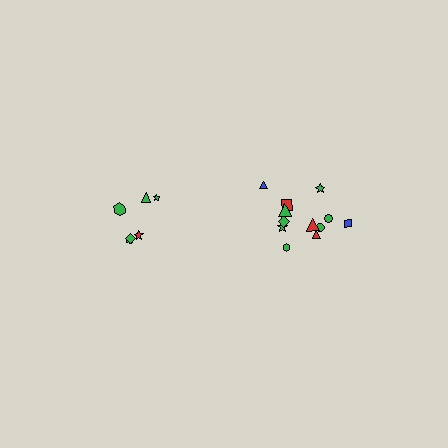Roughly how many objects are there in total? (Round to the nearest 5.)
Roughly 20 objects in total.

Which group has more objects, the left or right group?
The right group.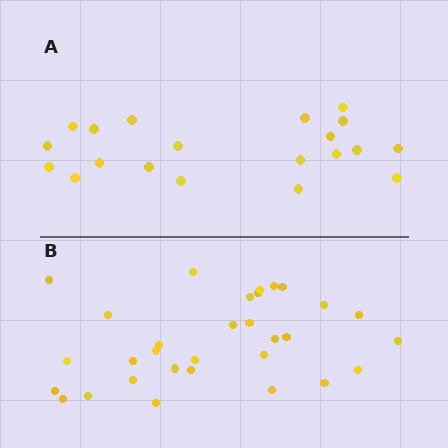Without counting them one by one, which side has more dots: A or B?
Region B (the bottom region) has more dots.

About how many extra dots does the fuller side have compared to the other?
Region B has roughly 12 or so more dots than region A.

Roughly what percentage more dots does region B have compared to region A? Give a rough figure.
About 55% more.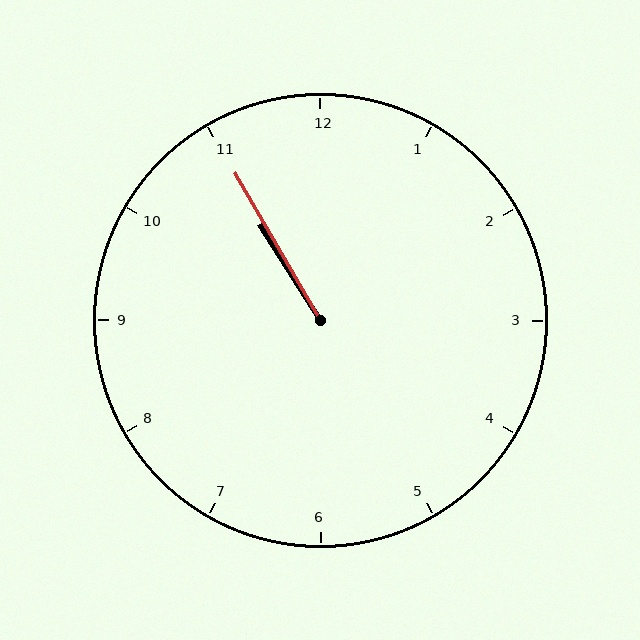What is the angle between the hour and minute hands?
Approximately 2 degrees.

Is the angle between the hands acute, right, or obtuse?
It is acute.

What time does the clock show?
10:55.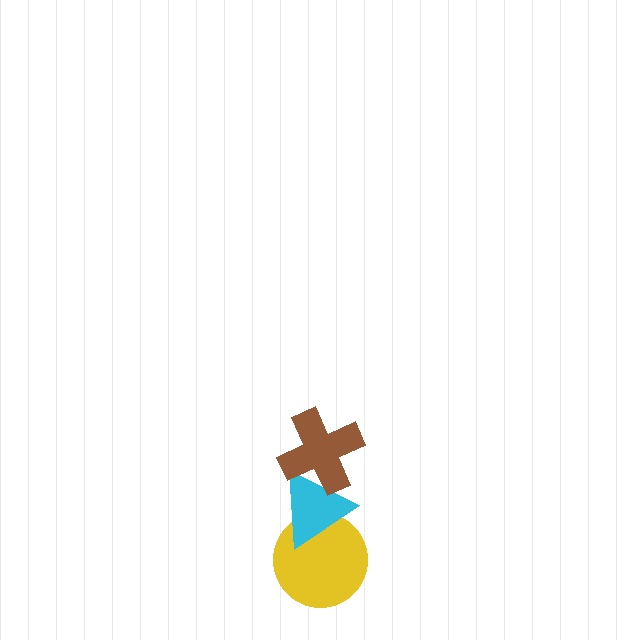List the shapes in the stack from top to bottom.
From top to bottom: the brown cross, the cyan triangle, the yellow circle.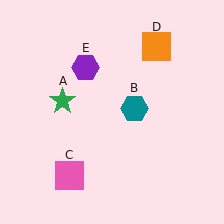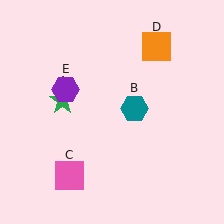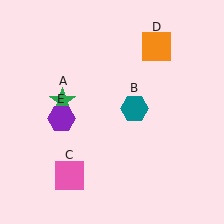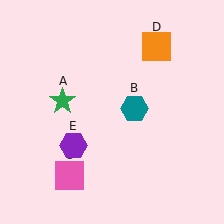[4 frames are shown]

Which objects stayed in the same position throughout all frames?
Green star (object A) and teal hexagon (object B) and pink square (object C) and orange square (object D) remained stationary.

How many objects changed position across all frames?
1 object changed position: purple hexagon (object E).